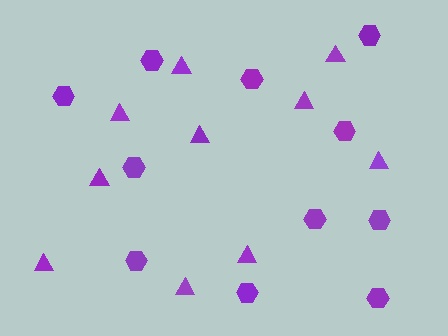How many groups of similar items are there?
There are 2 groups: one group of hexagons (11) and one group of triangles (10).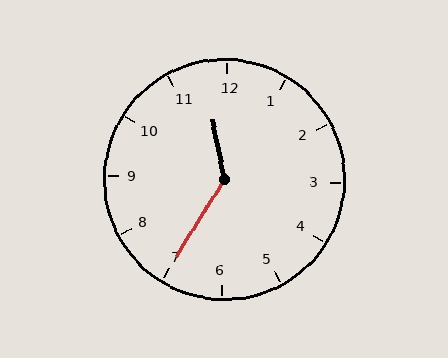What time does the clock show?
11:35.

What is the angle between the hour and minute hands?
Approximately 138 degrees.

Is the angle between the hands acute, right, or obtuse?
It is obtuse.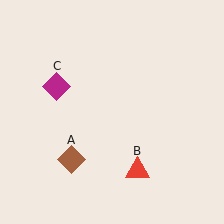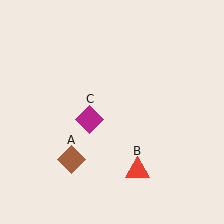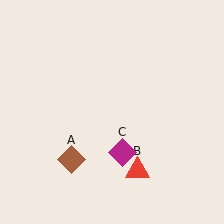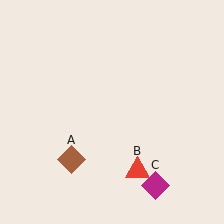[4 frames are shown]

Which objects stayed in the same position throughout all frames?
Brown diamond (object A) and red triangle (object B) remained stationary.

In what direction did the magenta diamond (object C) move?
The magenta diamond (object C) moved down and to the right.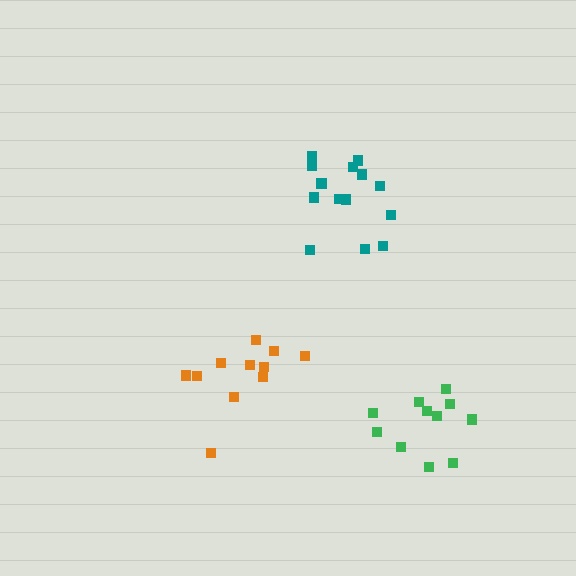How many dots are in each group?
Group 1: 14 dots, Group 2: 11 dots, Group 3: 11 dots (36 total).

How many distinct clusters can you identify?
There are 3 distinct clusters.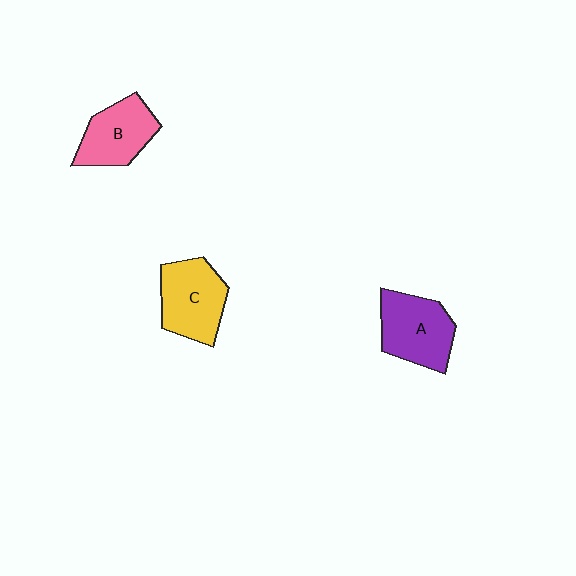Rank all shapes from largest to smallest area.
From largest to smallest: A (purple), C (yellow), B (pink).